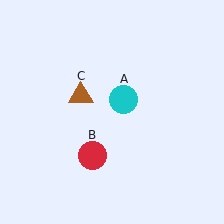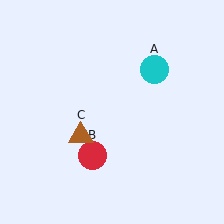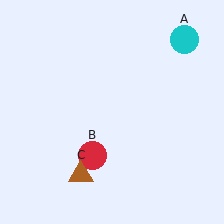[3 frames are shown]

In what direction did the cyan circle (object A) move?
The cyan circle (object A) moved up and to the right.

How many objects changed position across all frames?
2 objects changed position: cyan circle (object A), brown triangle (object C).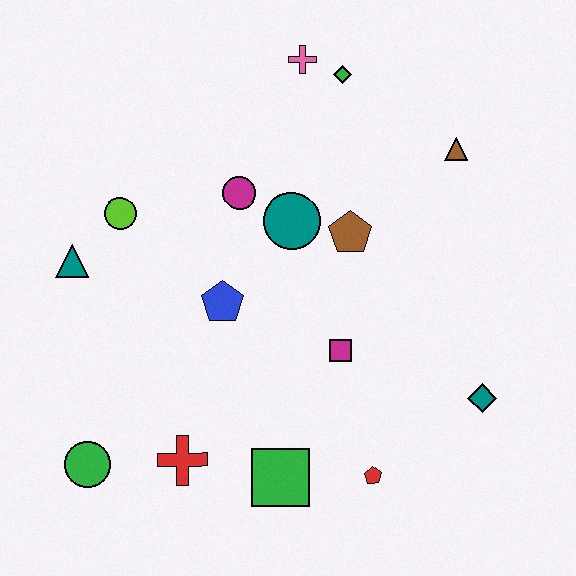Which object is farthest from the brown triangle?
The green circle is farthest from the brown triangle.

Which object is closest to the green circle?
The red cross is closest to the green circle.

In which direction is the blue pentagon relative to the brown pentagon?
The blue pentagon is to the left of the brown pentagon.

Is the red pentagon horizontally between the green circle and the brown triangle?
Yes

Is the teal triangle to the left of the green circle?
Yes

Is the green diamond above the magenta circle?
Yes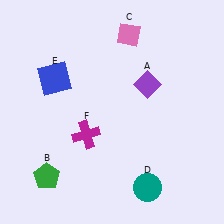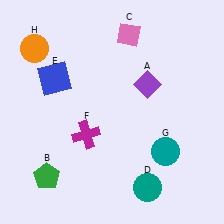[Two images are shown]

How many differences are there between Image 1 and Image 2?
There are 2 differences between the two images.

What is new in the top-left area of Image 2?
An orange circle (H) was added in the top-left area of Image 2.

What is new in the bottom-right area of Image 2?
A teal circle (G) was added in the bottom-right area of Image 2.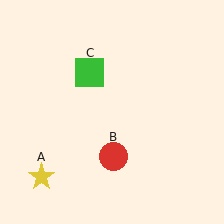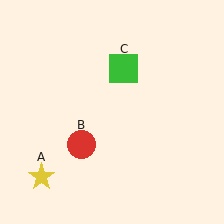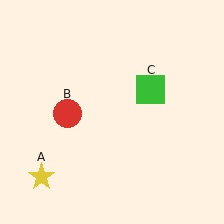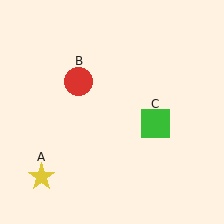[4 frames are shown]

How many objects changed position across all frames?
2 objects changed position: red circle (object B), green square (object C).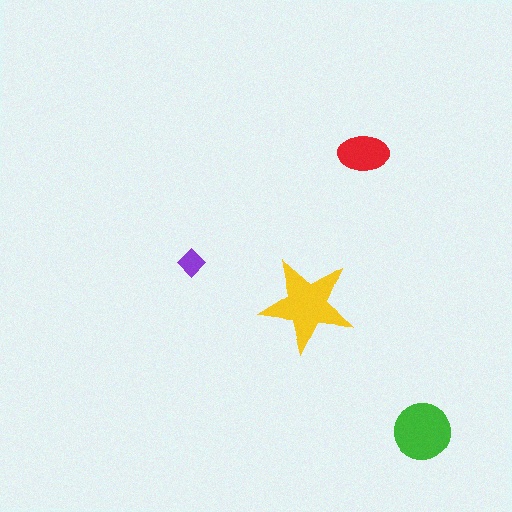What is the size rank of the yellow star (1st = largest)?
1st.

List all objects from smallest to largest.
The purple diamond, the red ellipse, the green circle, the yellow star.